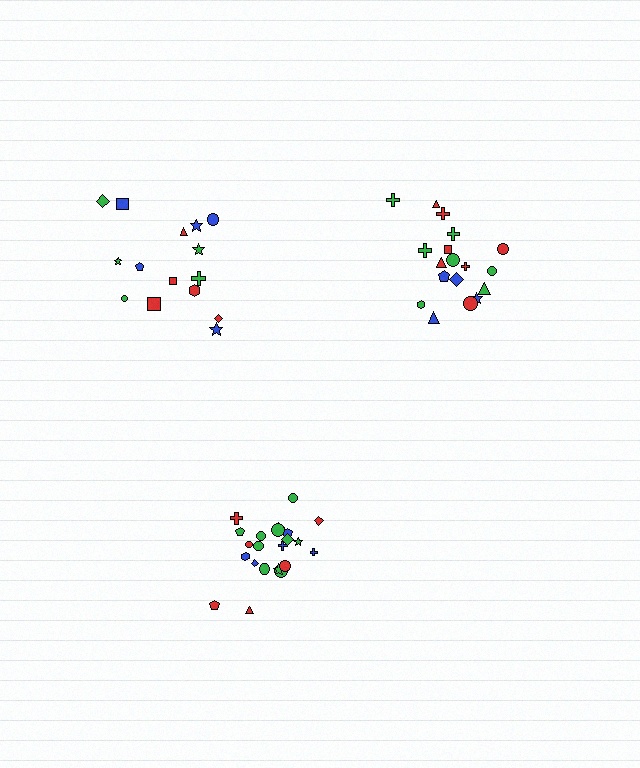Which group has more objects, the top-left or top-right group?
The top-right group.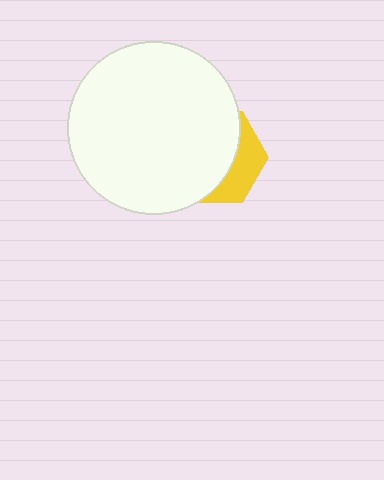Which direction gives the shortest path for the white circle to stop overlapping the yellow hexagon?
Moving left gives the shortest separation.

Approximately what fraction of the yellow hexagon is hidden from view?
Roughly 68% of the yellow hexagon is hidden behind the white circle.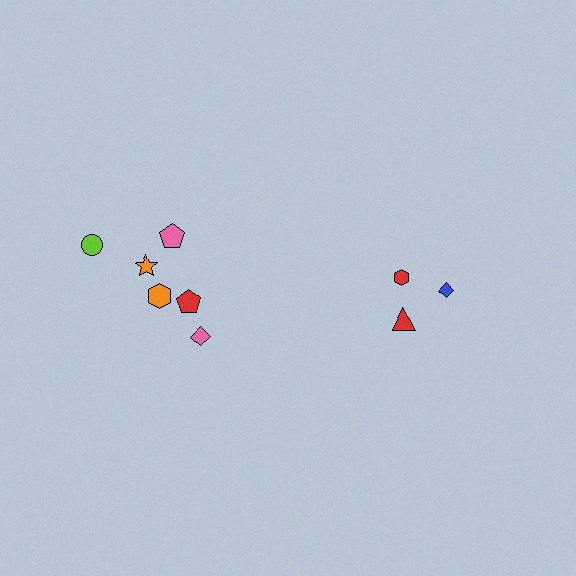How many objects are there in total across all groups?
There are 9 objects.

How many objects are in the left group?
There are 6 objects.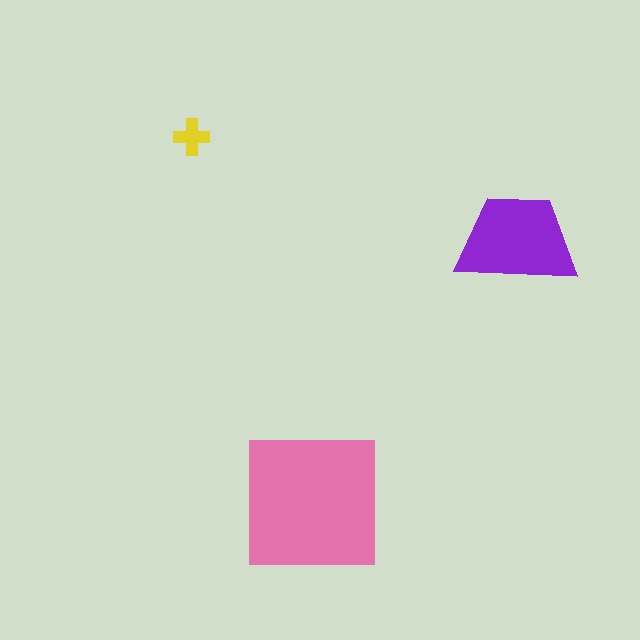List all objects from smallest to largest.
The yellow cross, the purple trapezoid, the pink square.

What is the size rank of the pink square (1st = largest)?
1st.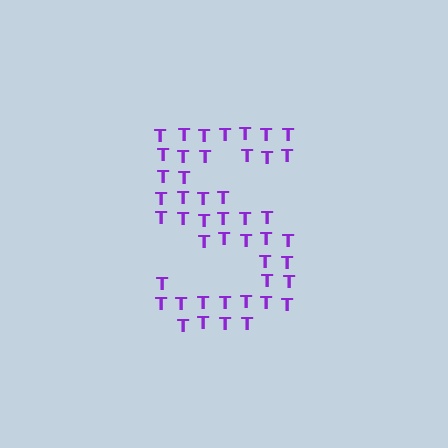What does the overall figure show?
The overall figure shows the letter S.